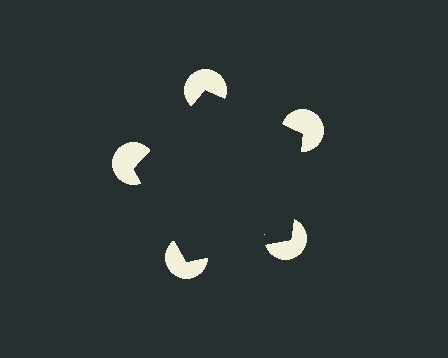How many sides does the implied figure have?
5 sides.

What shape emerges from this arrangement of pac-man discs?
An illusory pentagon — its edges are inferred from the aligned wedge cuts in the pac-man discs, not physically drawn.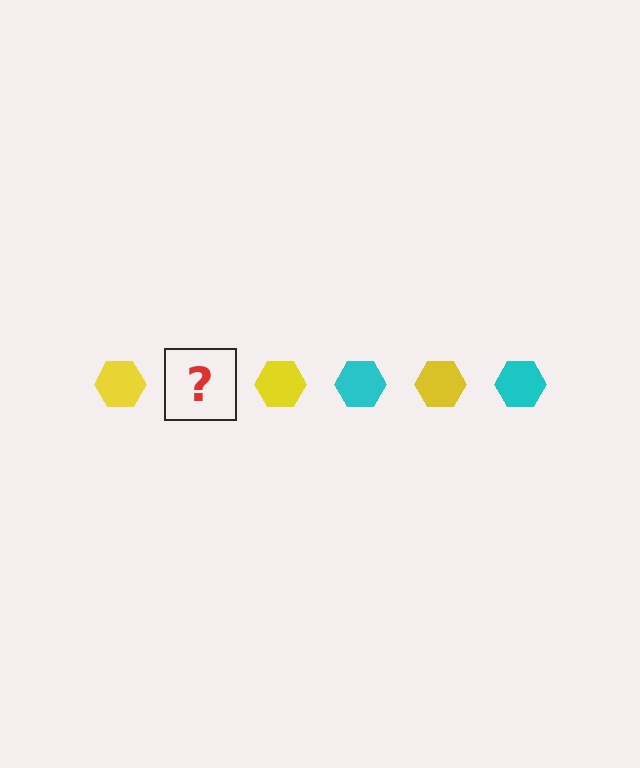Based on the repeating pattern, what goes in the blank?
The blank should be a cyan hexagon.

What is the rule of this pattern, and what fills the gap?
The rule is that the pattern cycles through yellow, cyan hexagons. The gap should be filled with a cyan hexagon.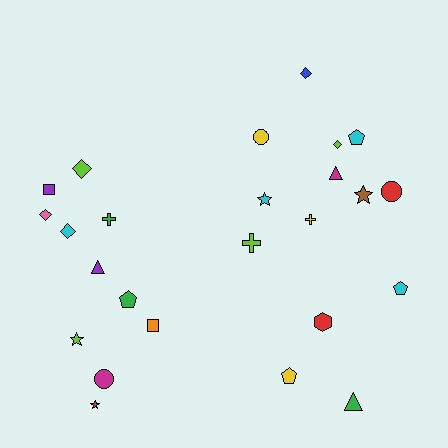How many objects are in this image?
There are 25 objects.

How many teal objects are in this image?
There are no teal objects.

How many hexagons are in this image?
There is 1 hexagon.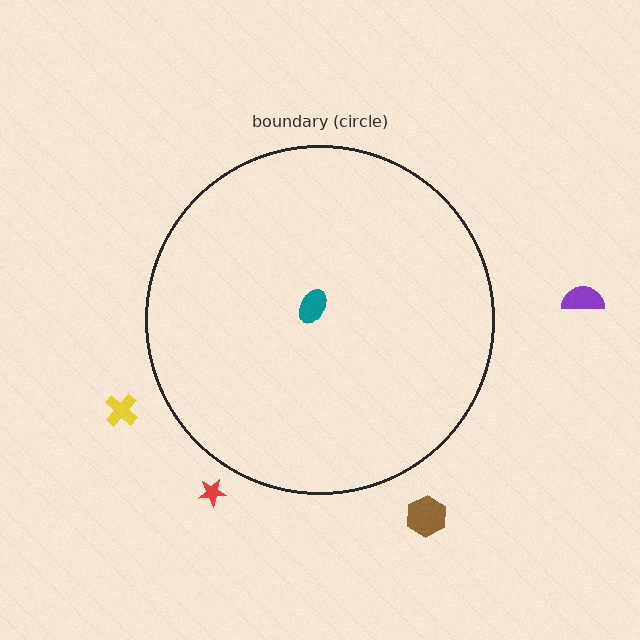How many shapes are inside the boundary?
1 inside, 4 outside.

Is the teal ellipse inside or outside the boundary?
Inside.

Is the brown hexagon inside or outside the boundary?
Outside.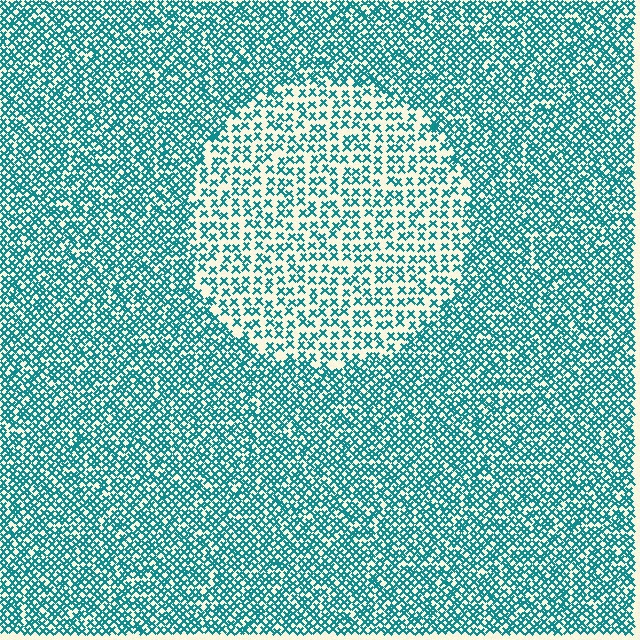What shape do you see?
I see a circle.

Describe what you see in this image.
The image contains small teal elements arranged at two different densities. A circle-shaped region is visible where the elements are less densely packed than the surrounding area.